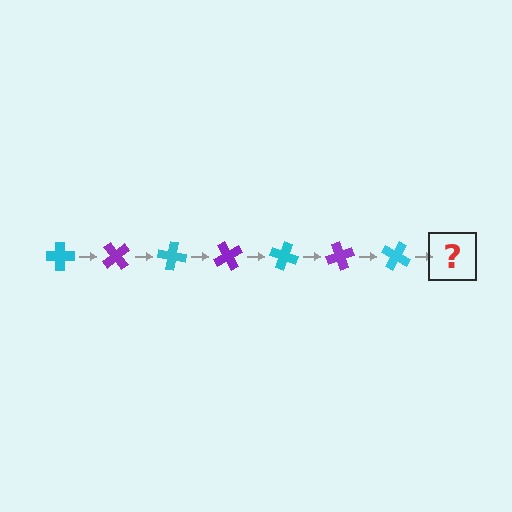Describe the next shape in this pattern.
It should be a purple cross, rotated 350 degrees from the start.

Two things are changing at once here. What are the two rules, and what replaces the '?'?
The two rules are that it rotates 50 degrees each step and the color cycles through cyan and purple. The '?' should be a purple cross, rotated 350 degrees from the start.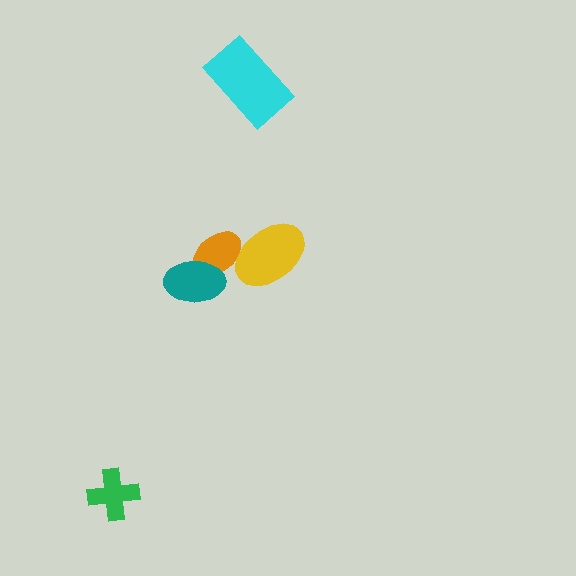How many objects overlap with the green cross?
0 objects overlap with the green cross.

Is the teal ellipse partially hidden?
No, no other shape covers it.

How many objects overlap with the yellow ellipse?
1 object overlaps with the yellow ellipse.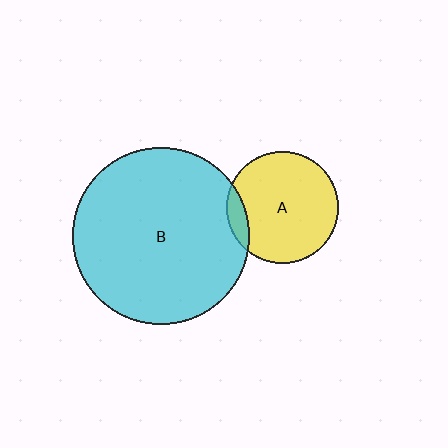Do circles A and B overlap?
Yes.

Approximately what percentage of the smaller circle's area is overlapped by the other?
Approximately 10%.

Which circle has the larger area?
Circle B (cyan).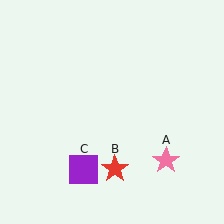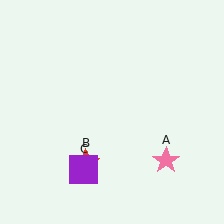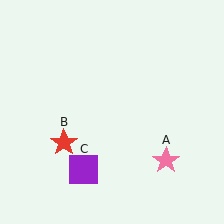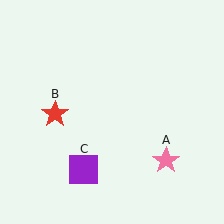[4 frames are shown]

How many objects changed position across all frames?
1 object changed position: red star (object B).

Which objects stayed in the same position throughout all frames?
Pink star (object A) and purple square (object C) remained stationary.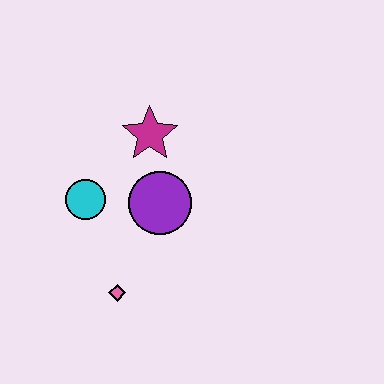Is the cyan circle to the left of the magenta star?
Yes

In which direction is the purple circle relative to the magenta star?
The purple circle is below the magenta star.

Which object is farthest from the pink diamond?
The magenta star is farthest from the pink diamond.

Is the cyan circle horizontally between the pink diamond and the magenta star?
No